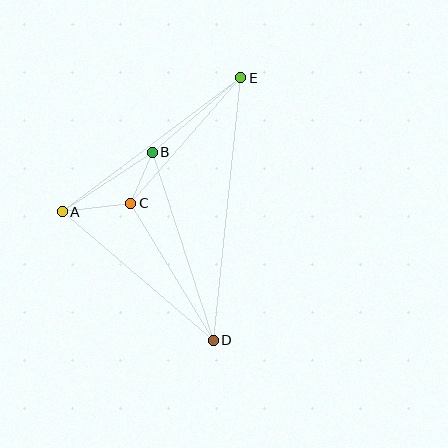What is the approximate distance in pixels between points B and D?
The distance between B and D is approximately 198 pixels.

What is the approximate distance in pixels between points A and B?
The distance between A and B is approximately 108 pixels.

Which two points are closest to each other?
Points B and C are closest to each other.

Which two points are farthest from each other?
Points D and E are farthest from each other.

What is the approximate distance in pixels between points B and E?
The distance between B and E is approximately 116 pixels.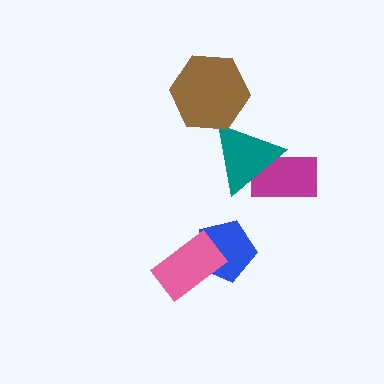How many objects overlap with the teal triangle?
2 objects overlap with the teal triangle.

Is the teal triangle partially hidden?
Yes, it is partially covered by another shape.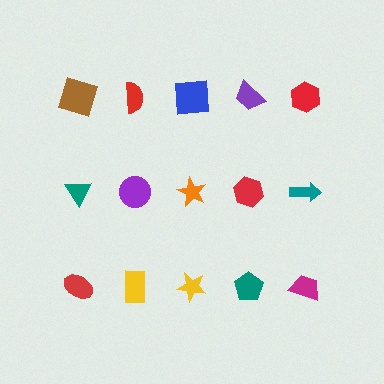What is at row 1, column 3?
A blue square.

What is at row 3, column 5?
A magenta trapezoid.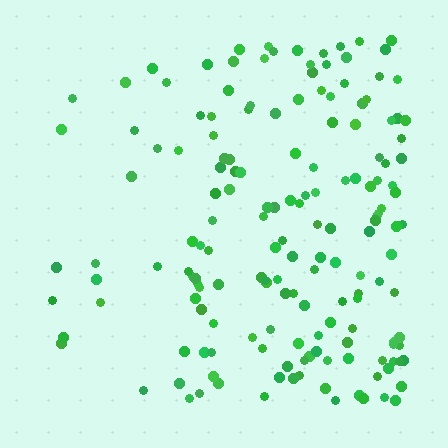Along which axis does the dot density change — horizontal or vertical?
Horizontal.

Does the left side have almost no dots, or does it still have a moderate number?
Still a moderate number, just noticeably fewer than the right.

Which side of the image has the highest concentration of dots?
The right.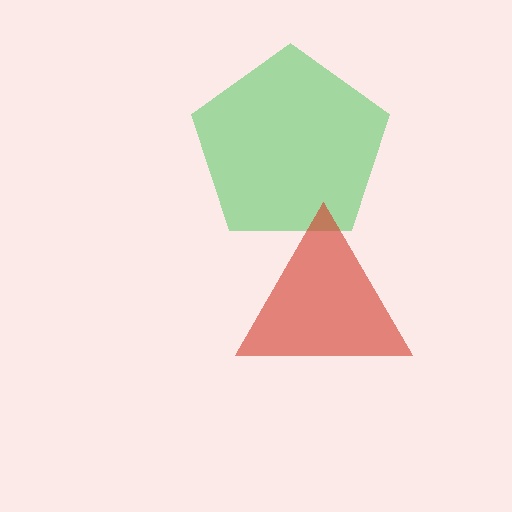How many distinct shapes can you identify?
There are 2 distinct shapes: a green pentagon, a red triangle.